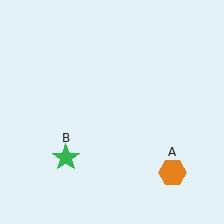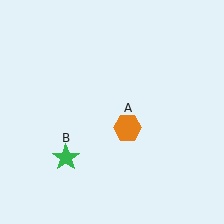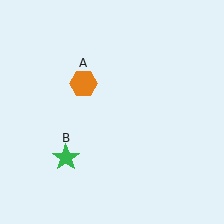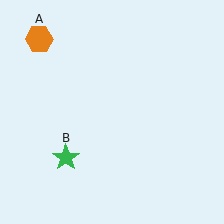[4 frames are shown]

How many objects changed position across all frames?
1 object changed position: orange hexagon (object A).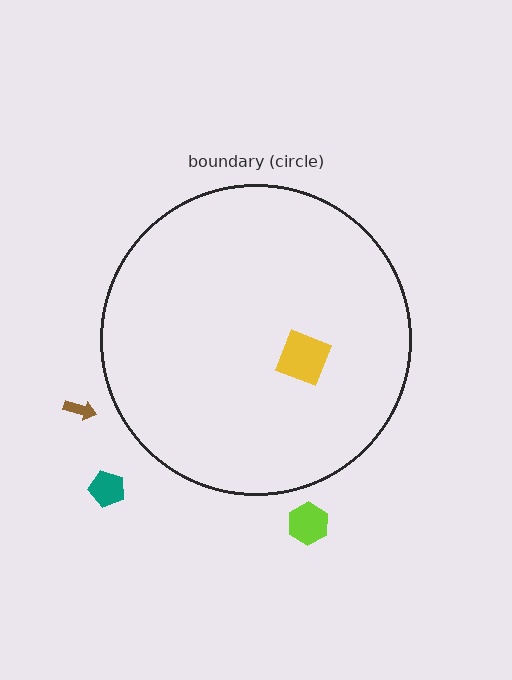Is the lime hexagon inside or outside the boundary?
Outside.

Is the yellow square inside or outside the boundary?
Inside.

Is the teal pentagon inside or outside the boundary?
Outside.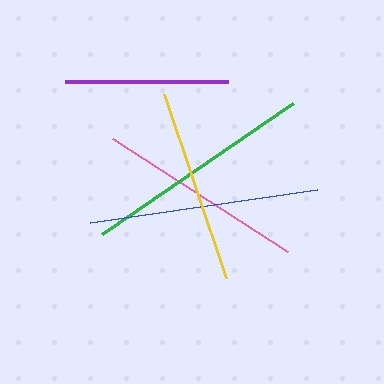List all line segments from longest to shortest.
From longest to shortest: green, blue, pink, yellow, purple.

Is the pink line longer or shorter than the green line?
The green line is longer than the pink line.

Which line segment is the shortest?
The purple line is the shortest at approximately 163 pixels.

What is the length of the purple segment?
The purple segment is approximately 163 pixels long.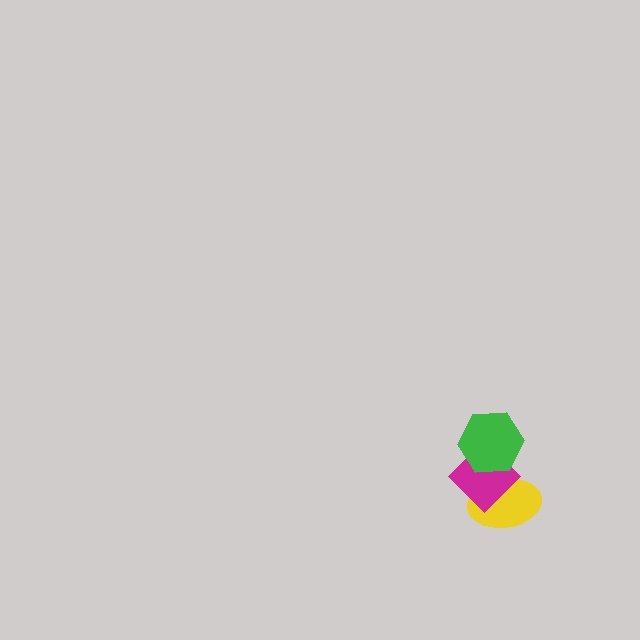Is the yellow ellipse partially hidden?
Yes, it is partially covered by another shape.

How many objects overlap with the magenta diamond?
2 objects overlap with the magenta diamond.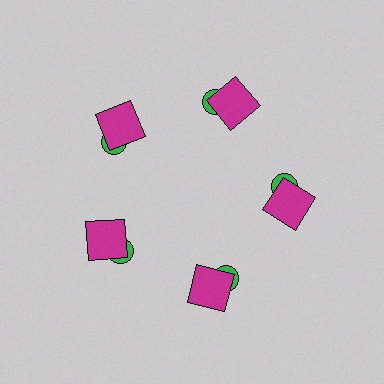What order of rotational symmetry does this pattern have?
This pattern has 5-fold rotational symmetry.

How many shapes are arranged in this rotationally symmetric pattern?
There are 10 shapes, arranged in 5 groups of 2.